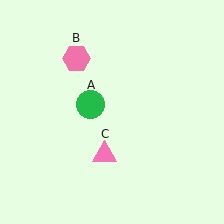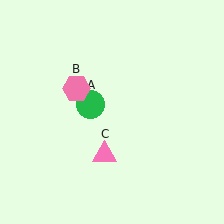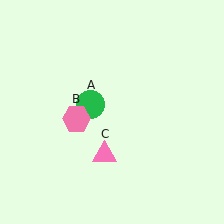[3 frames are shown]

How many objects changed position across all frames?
1 object changed position: pink hexagon (object B).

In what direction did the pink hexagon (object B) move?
The pink hexagon (object B) moved down.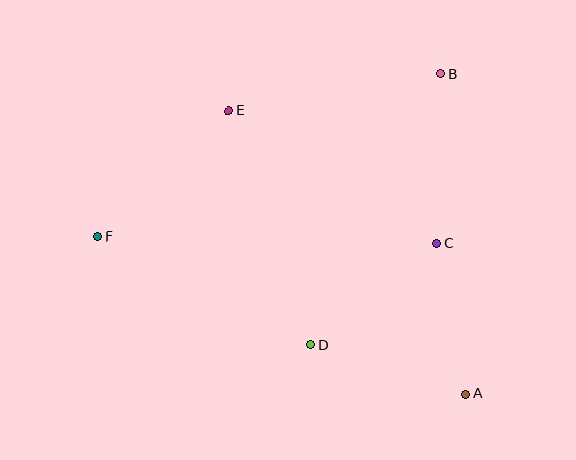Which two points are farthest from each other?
Points A and F are farthest from each other.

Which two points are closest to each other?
Points A and C are closest to each other.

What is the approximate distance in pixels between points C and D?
The distance between C and D is approximately 162 pixels.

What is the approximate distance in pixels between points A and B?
The distance between A and B is approximately 322 pixels.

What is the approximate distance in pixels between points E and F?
The distance between E and F is approximately 181 pixels.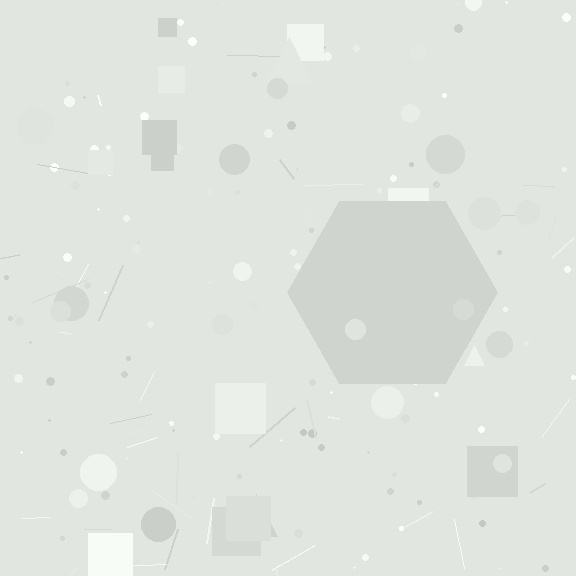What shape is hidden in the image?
A hexagon is hidden in the image.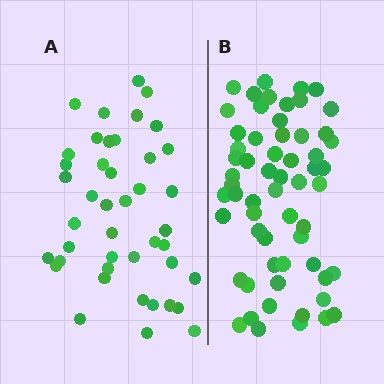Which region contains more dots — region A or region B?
Region B (the right region) has more dots.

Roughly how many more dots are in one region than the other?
Region B has approximately 15 more dots than region A.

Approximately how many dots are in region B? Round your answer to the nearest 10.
About 60 dots.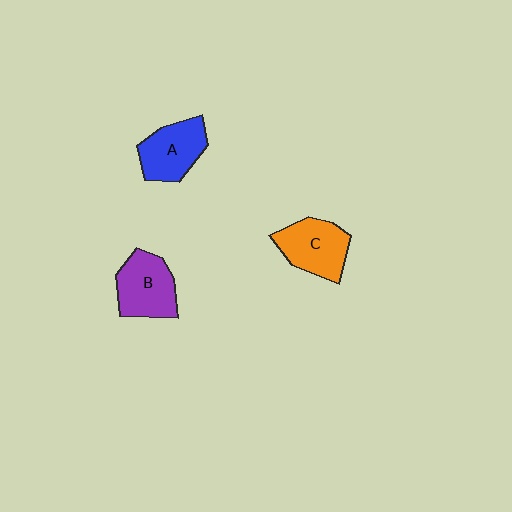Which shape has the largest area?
Shape B (purple).